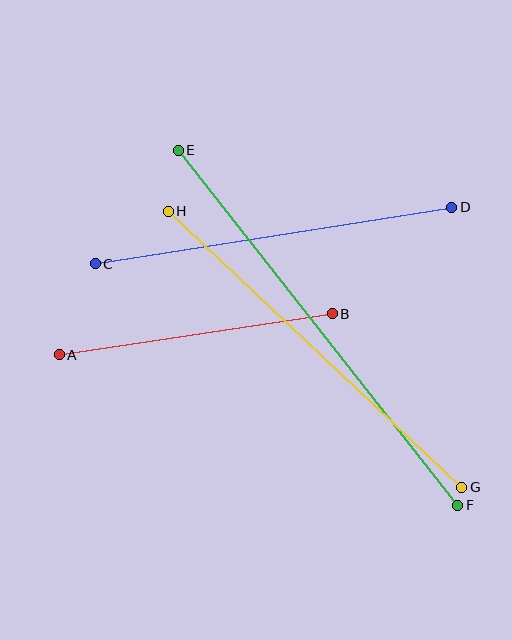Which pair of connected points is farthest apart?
Points E and F are farthest apart.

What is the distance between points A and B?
The distance is approximately 276 pixels.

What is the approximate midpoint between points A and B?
The midpoint is at approximately (196, 334) pixels.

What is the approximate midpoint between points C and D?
The midpoint is at approximately (274, 236) pixels.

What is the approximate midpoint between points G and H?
The midpoint is at approximately (315, 349) pixels.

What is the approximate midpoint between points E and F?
The midpoint is at approximately (318, 328) pixels.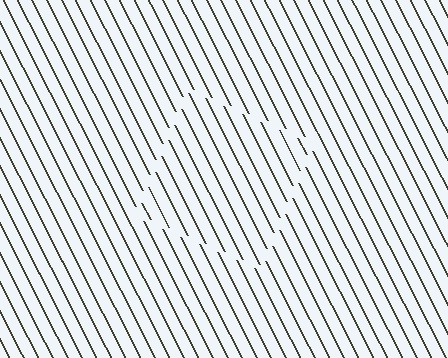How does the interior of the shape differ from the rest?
The interior of the shape contains the same grating, shifted by half a period — the contour is defined by the phase discontinuity where line-ends from the inner and outer gratings abut.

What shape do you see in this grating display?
An illusory square. The interior of the shape contains the same grating, shifted by half a period — the contour is defined by the phase discontinuity where line-ends from the inner and outer gratings abut.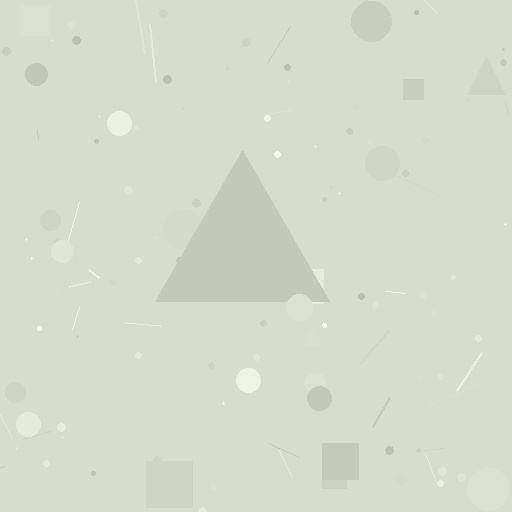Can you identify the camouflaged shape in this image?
The camouflaged shape is a triangle.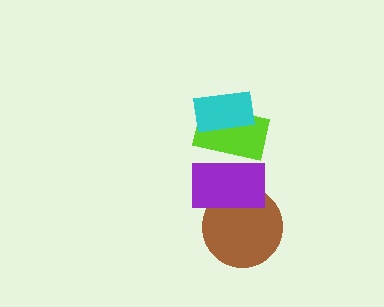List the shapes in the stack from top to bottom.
From top to bottom: the cyan rectangle, the lime rectangle, the purple rectangle, the brown circle.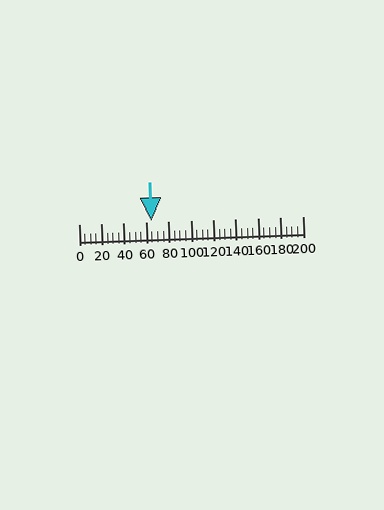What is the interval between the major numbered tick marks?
The major tick marks are spaced 20 units apart.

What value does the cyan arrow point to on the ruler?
The cyan arrow points to approximately 64.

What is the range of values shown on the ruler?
The ruler shows values from 0 to 200.